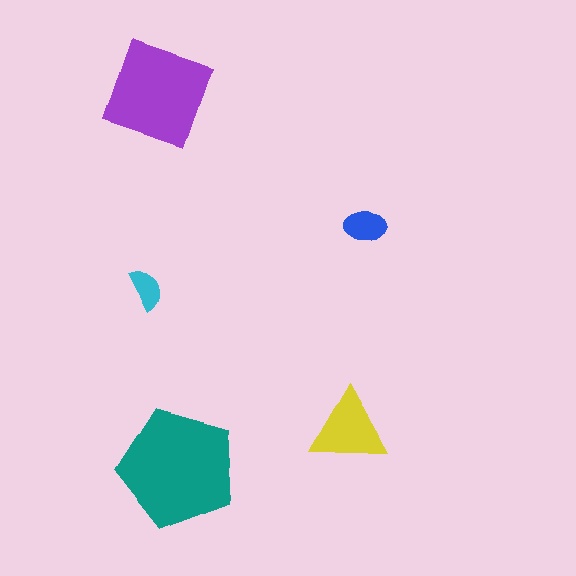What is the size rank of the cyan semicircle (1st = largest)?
5th.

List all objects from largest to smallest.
The teal pentagon, the purple diamond, the yellow triangle, the blue ellipse, the cyan semicircle.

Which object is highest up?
The purple diamond is topmost.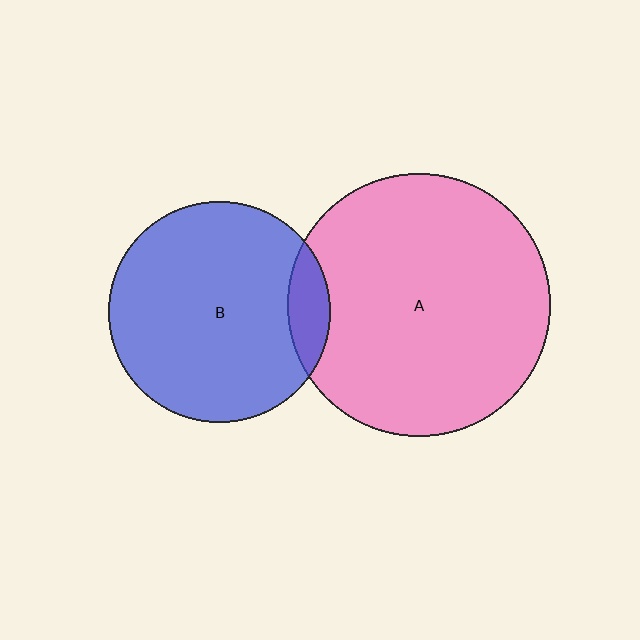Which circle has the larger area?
Circle A (pink).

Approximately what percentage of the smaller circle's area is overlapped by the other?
Approximately 10%.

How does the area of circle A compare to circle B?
Approximately 1.4 times.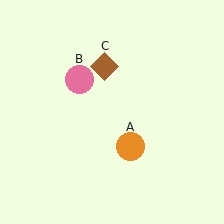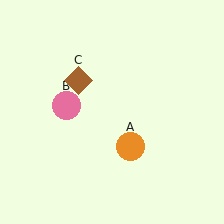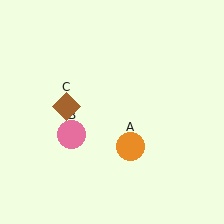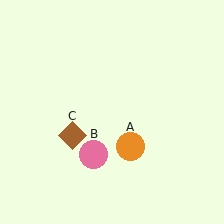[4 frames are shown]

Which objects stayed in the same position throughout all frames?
Orange circle (object A) remained stationary.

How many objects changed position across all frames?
2 objects changed position: pink circle (object B), brown diamond (object C).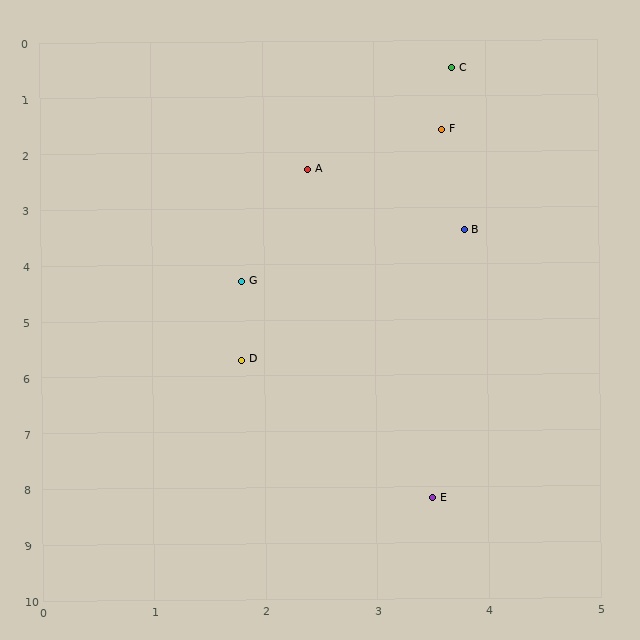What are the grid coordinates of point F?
Point F is at approximately (3.6, 1.6).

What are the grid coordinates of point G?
Point G is at approximately (1.8, 4.3).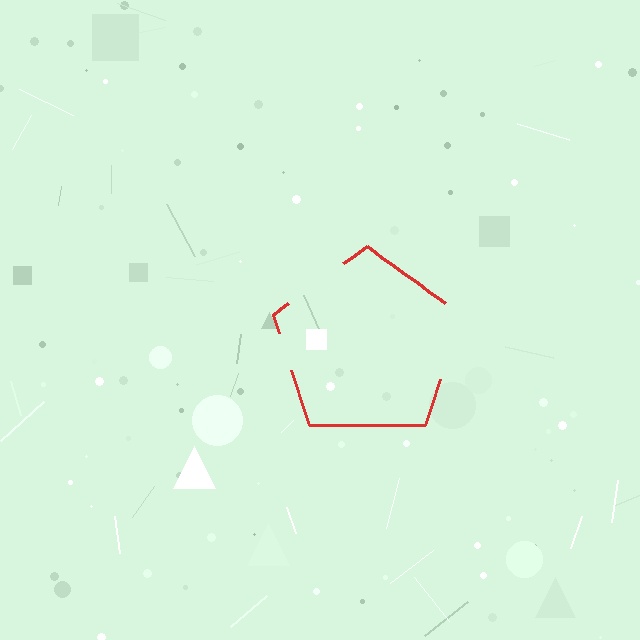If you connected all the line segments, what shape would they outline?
They would outline a pentagon.